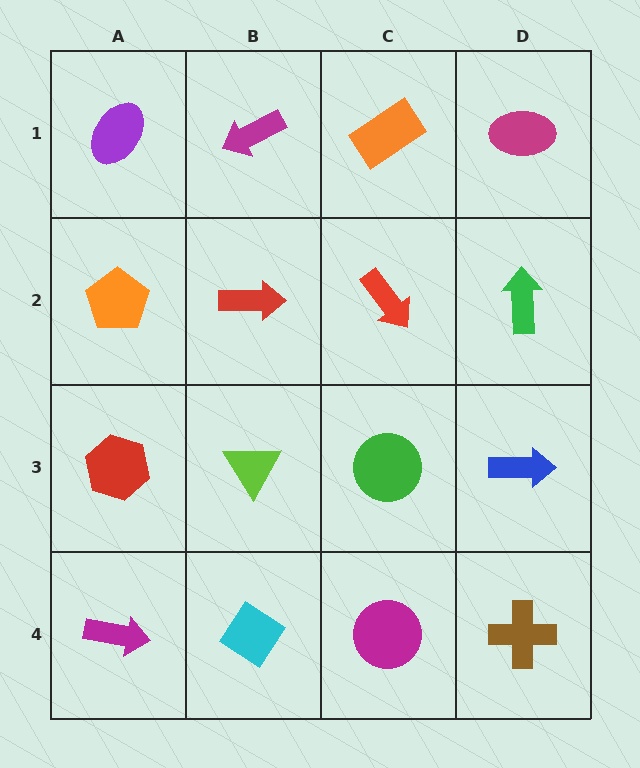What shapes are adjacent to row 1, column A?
An orange pentagon (row 2, column A), a magenta arrow (row 1, column B).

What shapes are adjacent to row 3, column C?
A red arrow (row 2, column C), a magenta circle (row 4, column C), a lime triangle (row 3, column B), a blue arrow (row 3, column D).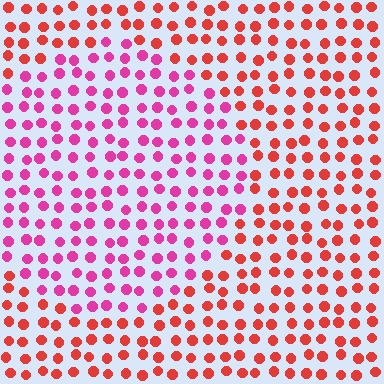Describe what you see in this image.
The image is filled with small red elements in a uniform arrangement. A circle-shaped region is visible where the elements are tinted to a slightly different hue, forming a subtle color boundary.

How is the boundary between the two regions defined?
The boundary is defined purely by a slight shift in hue (about 39 degrees). Spacing, size, and orientation are identical on both sides.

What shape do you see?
I see a circle.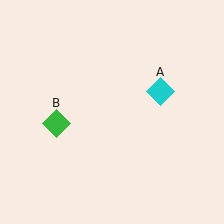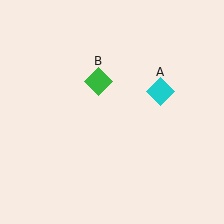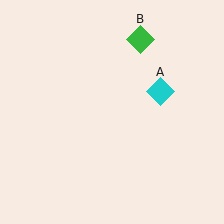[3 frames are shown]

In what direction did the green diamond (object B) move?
The green diamond (object B) moved up and to the right.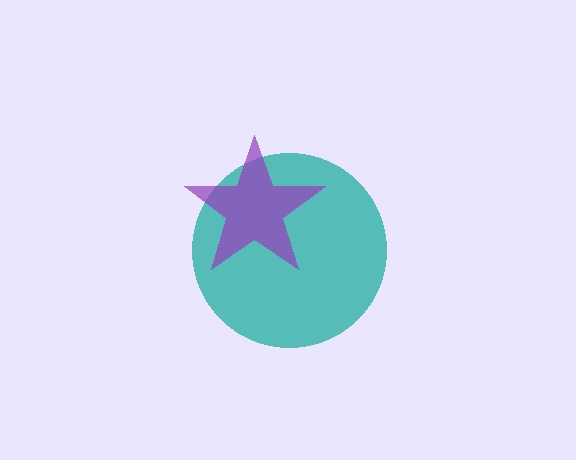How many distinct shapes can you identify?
There are 2 distinct shapes: a teal circle, a purple star.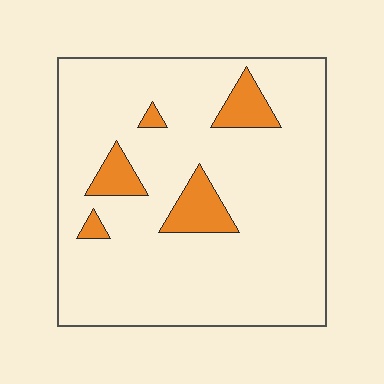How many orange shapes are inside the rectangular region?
5.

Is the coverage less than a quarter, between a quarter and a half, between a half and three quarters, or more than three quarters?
Less than a quarter.